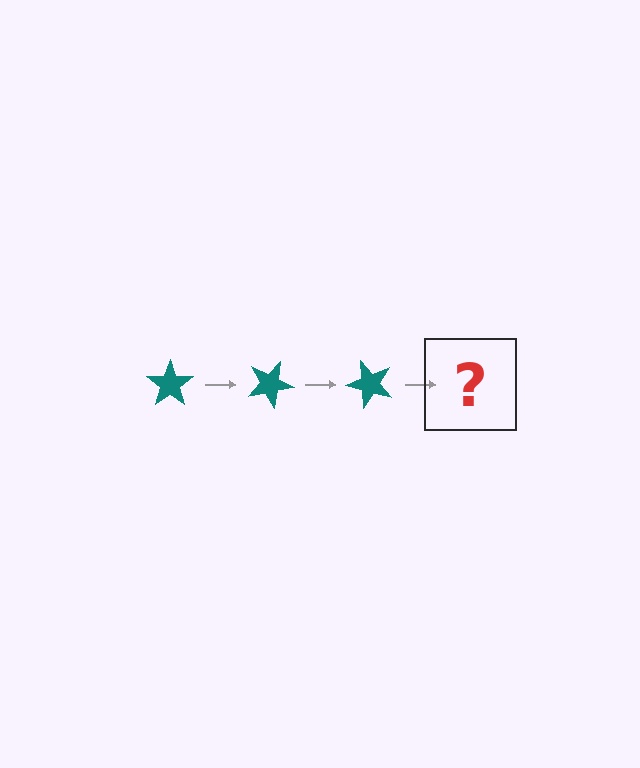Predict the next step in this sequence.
The next step is a teal star rotated 75 degrees.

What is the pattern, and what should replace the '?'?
The pattern is that the star rotates 25 degrees each step. The '?' should be a teal star rotated 75 degrees.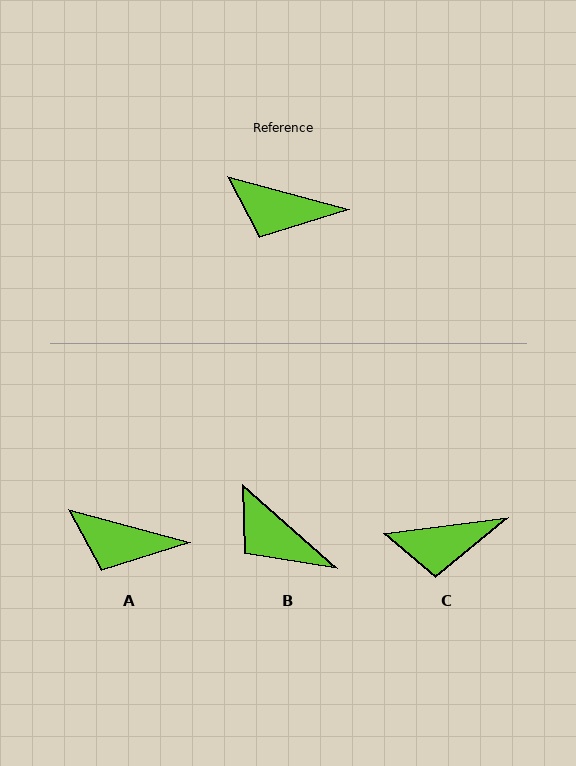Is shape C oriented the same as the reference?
No, it is off by about 22 degrees.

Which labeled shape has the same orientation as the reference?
A.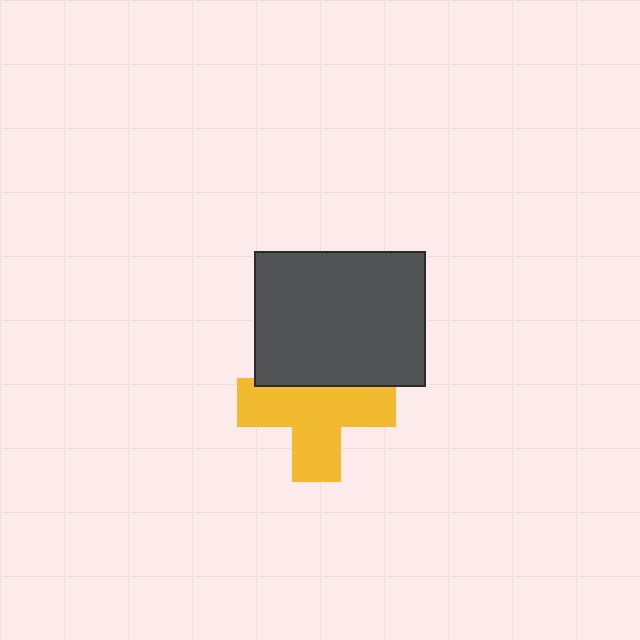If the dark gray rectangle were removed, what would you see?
You would see the complete yellow cross.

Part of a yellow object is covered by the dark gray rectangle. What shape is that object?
It is a cross.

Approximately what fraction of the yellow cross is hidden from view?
Roughly 31% of the yellow cross is hidden behind the dark gray rectangle.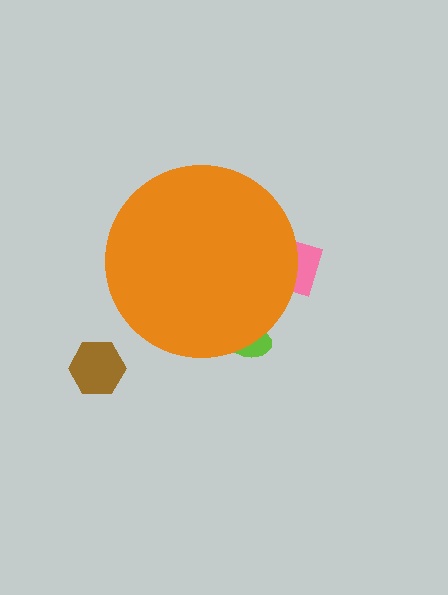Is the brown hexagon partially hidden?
No, the brown hexagon is fully visible.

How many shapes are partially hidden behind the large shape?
2 shapes are partially hidden.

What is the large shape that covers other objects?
An orange circle.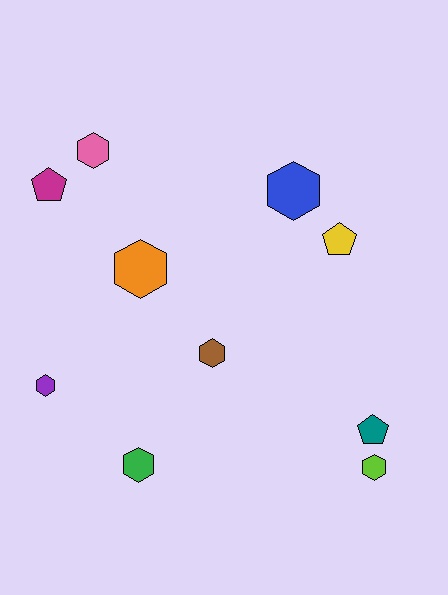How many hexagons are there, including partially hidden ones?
There are 7 hexagons.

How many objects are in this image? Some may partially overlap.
There are 10 objects.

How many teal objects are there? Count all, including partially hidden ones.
There is 1 teal object.